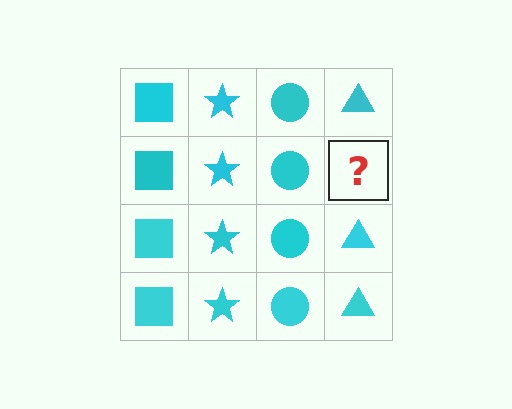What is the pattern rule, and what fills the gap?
The rule is that each column has a consistent shape. The gap should be filled with a cyan triangle.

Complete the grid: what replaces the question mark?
The question mark should be replaced with a cyan triangle.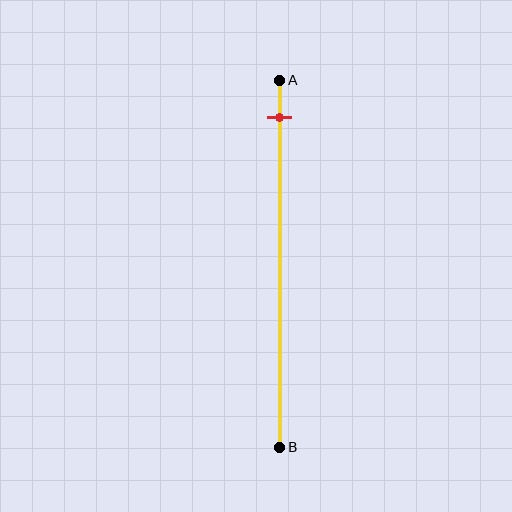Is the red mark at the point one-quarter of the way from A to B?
No, the mark is at about 10% from A, not at the 25% one-quarter point.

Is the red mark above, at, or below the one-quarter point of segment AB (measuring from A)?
The red mark is above the one-quarter point of segment AB.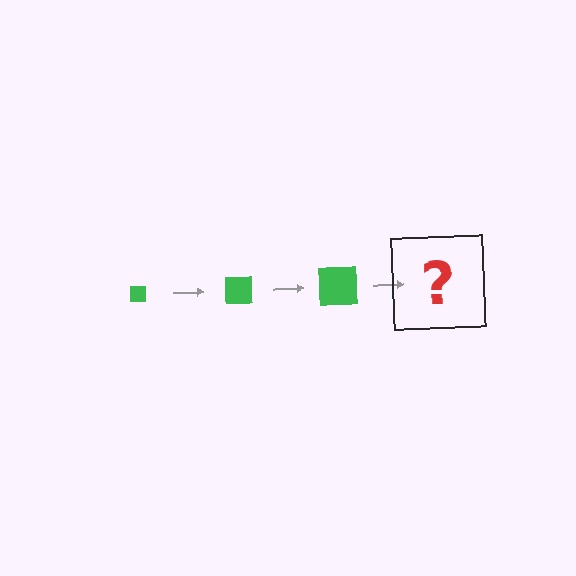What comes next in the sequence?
The next element should be a green square, larger than the previous one.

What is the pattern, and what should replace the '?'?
The pattern is that the square gets progressively larger each step. The '?' should be a green square, larger than the previous one.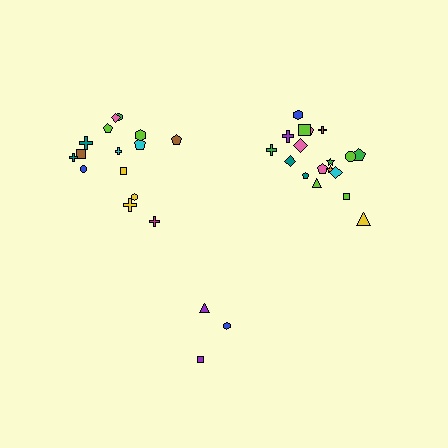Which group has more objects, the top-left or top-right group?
The top-right group.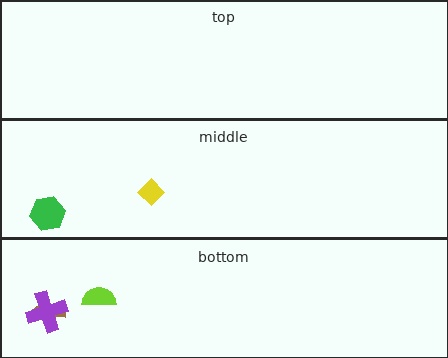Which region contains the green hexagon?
The middle region.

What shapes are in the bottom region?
The lime semicircle, the brown arrow, the purple cross.